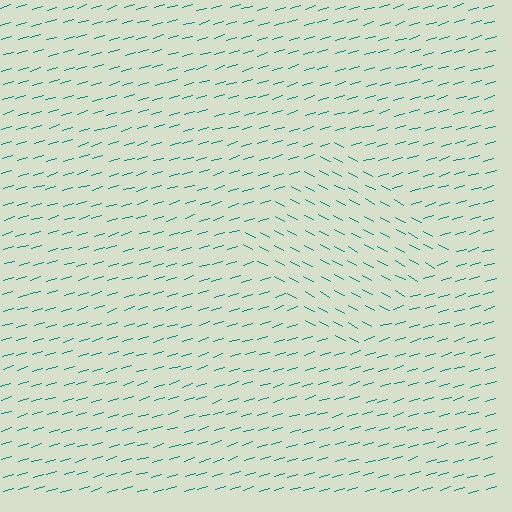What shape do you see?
I see a diamond.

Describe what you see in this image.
The image is filled with small teal line segments. A diamond region in the image has lines oriented differently from the surrounding lines, creating a visible texture boundary.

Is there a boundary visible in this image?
Yes, there is a texture boundary formed by a change in line orientation.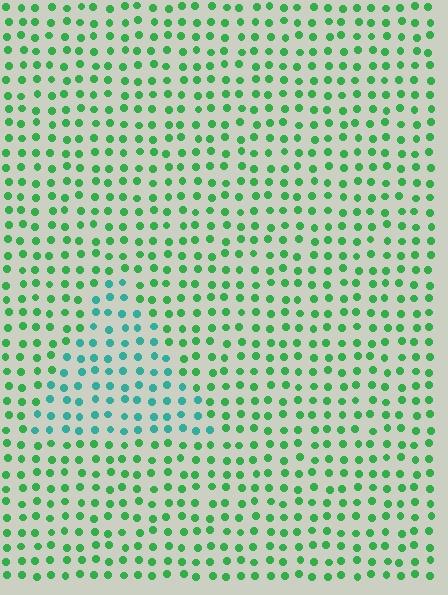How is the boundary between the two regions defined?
The boundary is defined purely by a slight shift in hue (about 40 degrees). Spacing, size, and orientation are identical on both sides.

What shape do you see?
I see a triangle.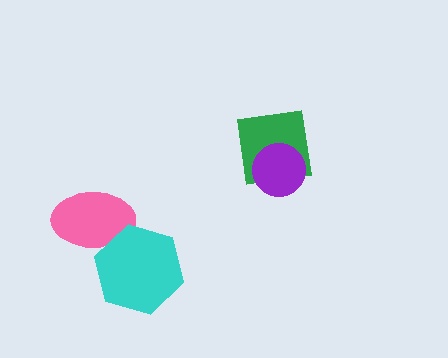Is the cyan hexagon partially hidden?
No, no other shape covers it.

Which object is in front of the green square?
The purple circle is in front of the green square.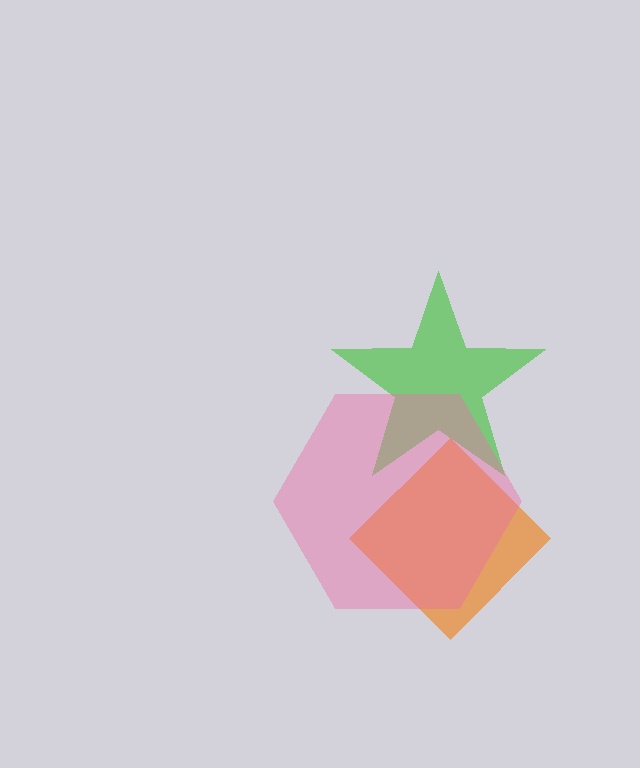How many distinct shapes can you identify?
There are 3 distinct shapes: a green star, an orange diamond, a pink hexagon.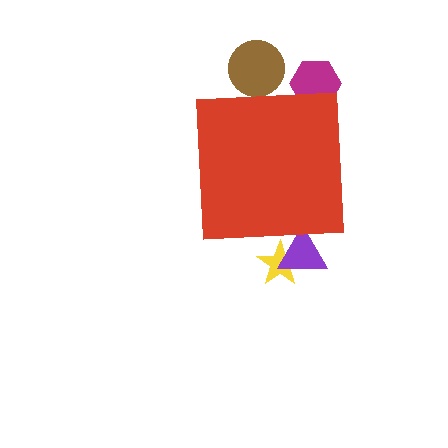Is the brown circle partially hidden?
Yes, the brown circle is partially hidden behind the red square.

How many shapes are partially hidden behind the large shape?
4 shapes are partially hidden.